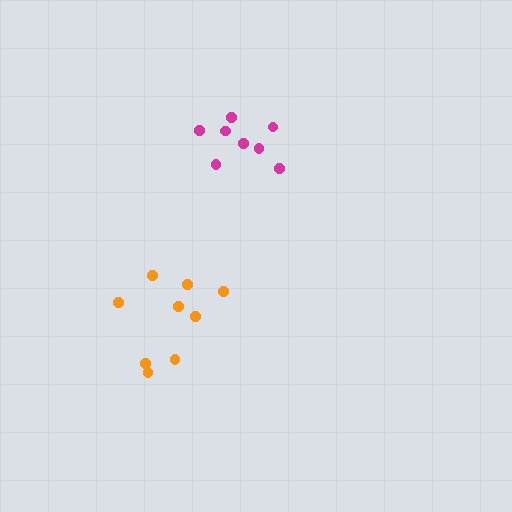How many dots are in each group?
Group 1: 8 dots, Group 2: 9 dots (17 total).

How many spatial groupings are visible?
There are 2 spatial groupings.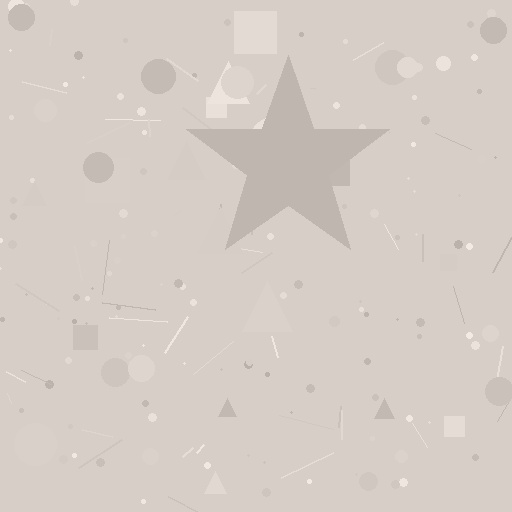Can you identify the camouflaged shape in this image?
The camouflaged shape is a star.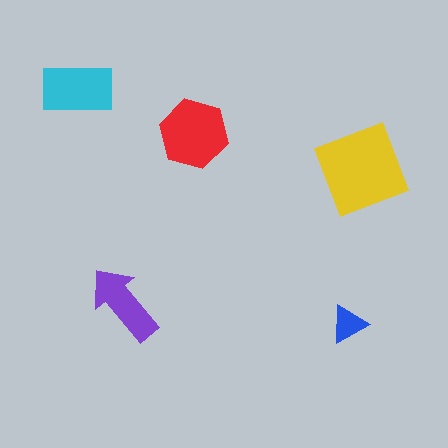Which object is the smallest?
The blue triangle.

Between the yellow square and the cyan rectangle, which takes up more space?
The yellow square.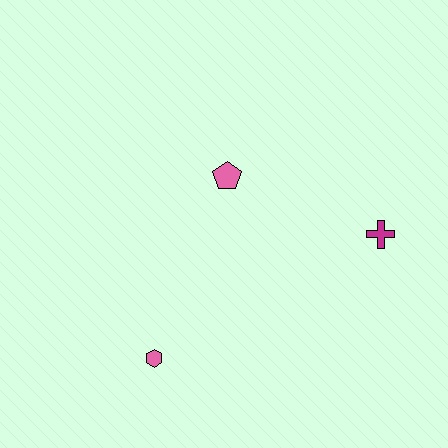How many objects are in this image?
There are 3 objects.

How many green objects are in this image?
There are no green objects.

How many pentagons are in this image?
There is 1 pentagon.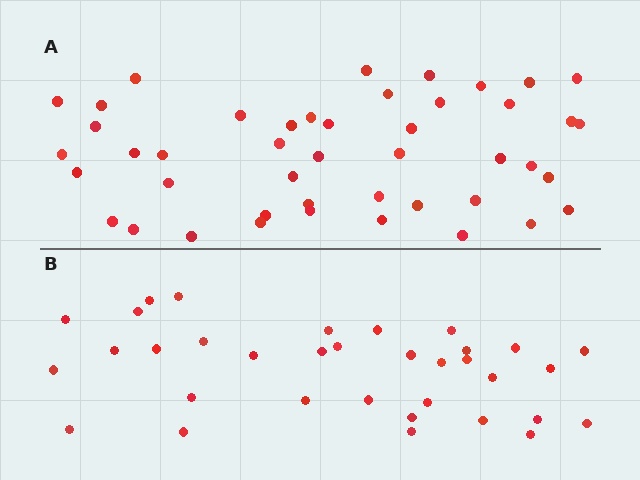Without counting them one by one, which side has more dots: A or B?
Region A (the top region) has more dots.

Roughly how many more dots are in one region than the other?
Region A has roughly 12 or so more dots than region B.